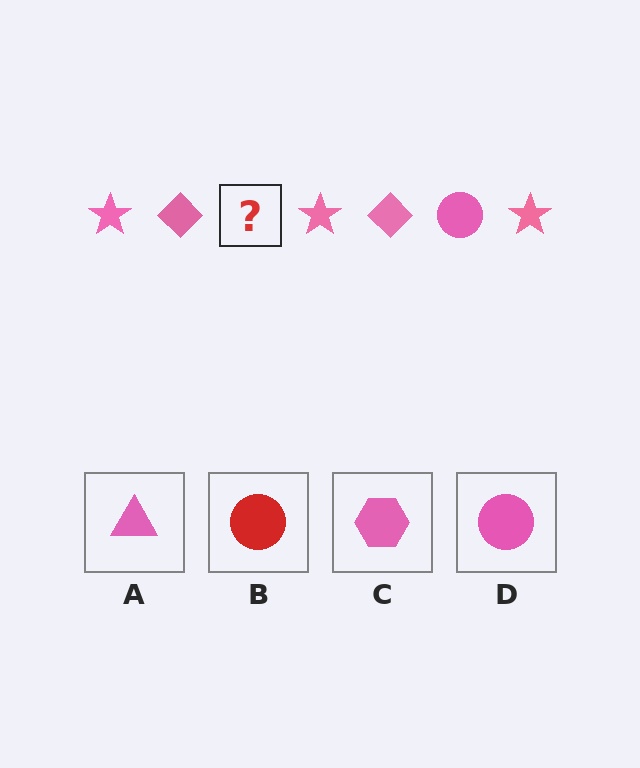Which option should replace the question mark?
Option D.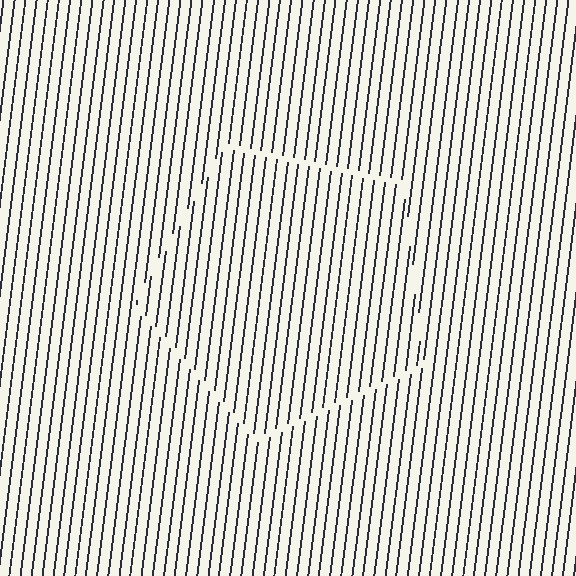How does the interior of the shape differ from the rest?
The interior of the shape contains the same grating, shifted by half a period — the contour is defined by the phase discontinuity where line-ends from the inner and outer gratings abut.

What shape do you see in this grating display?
An illusory pentagon. The interior of the shape contains the same grating, shifted by half a period — the contour is defined by the phase discontinuity where line-ends from the inner and outer gratings abut.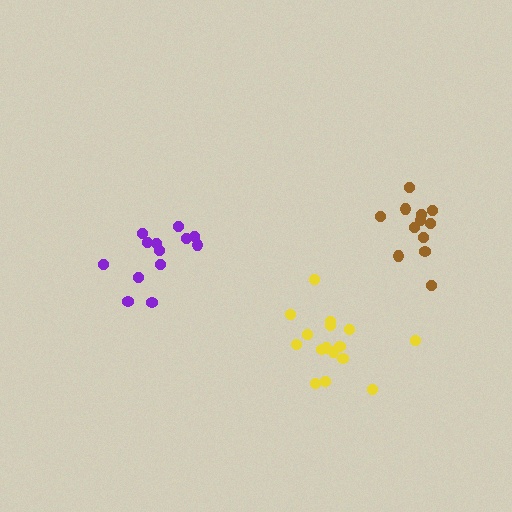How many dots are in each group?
Group 1: 16 dots, Group 2: 13 dots, Group 3: 12 dots (41 total).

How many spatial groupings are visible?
There are 3 spatial groupings.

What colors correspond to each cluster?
The clusters are colored: yellow, purple, brown.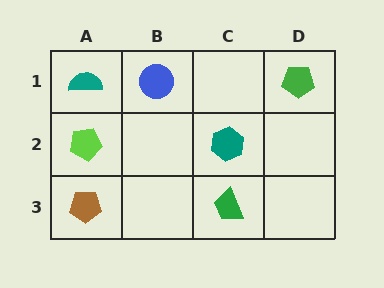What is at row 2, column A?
A lime pentagon.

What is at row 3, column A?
A brown pentagon.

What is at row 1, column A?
A teal semicircle.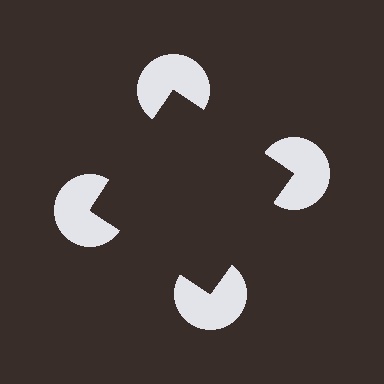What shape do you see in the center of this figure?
An illusory square — its edges are inferred from the aligned wedge cuts in the pac-man discs, not physically drawn.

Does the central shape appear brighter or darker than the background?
It typically appears slightly darker than the background, even though no actual brightness change is drawn.